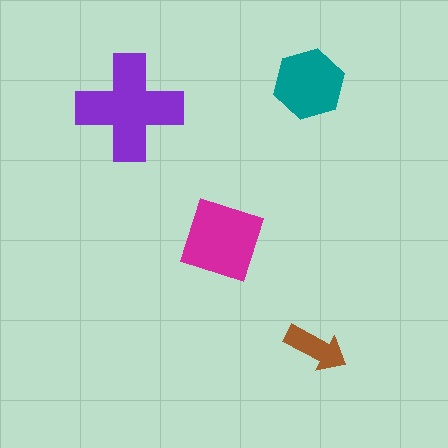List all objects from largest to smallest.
The purple cross, the magenta diamond, the teal hexagon, the brown arrow.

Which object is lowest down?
The brown arrow is bottommost.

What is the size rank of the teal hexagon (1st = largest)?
3rd.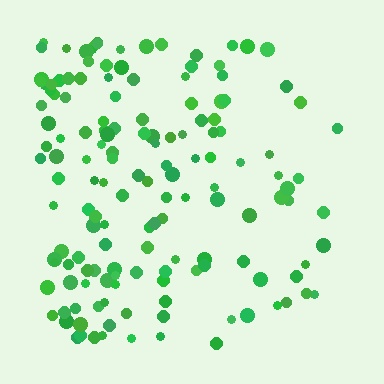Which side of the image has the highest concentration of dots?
The left.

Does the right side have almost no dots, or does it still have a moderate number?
Still a moderate number, just noticeably fewer than the left.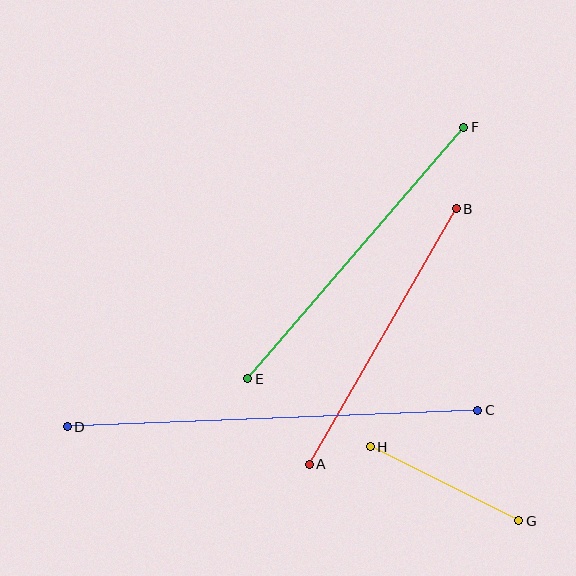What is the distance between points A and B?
The distance is approximately 294 pixels.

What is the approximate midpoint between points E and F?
The midpoint is at approximately (356, 253) pixels.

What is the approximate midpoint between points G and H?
The midpoint is at approximately (445, 484) pixels.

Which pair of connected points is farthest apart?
Points C and D are farthest apart.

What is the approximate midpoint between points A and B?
The midpoint is at approximately (383, 336) pixels.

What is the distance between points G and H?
The distance is approximately 166 pixels.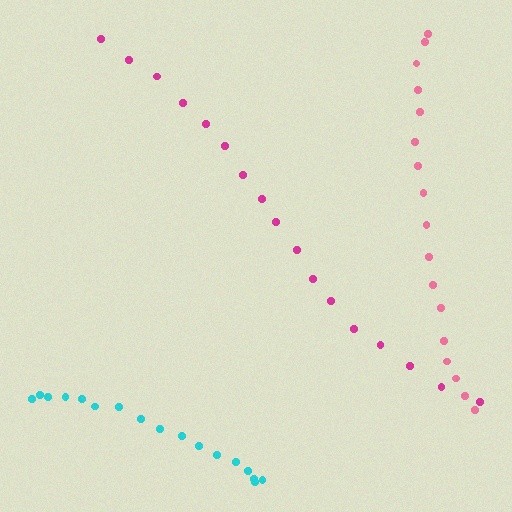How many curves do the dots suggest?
There are 3 distinct paths.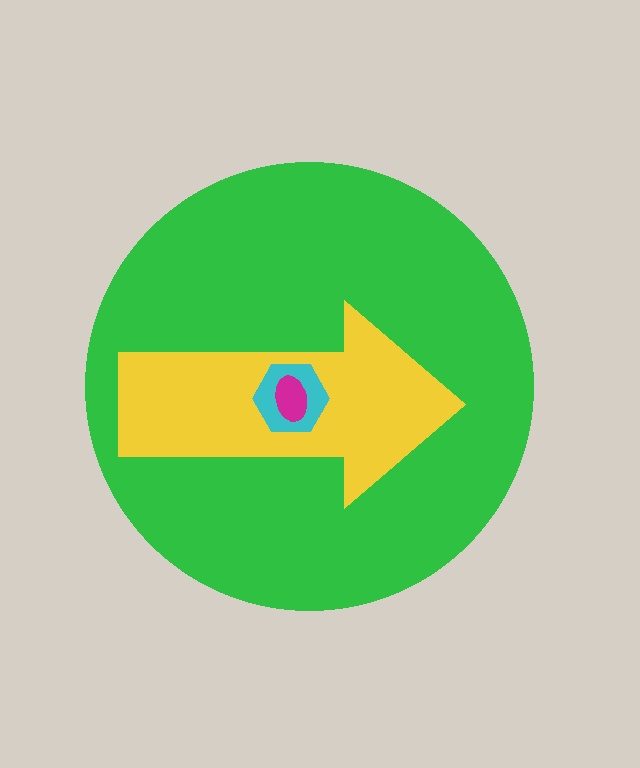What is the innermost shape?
The magenta ellipse.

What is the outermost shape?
The green circle.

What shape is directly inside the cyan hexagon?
The magenta ellipse.